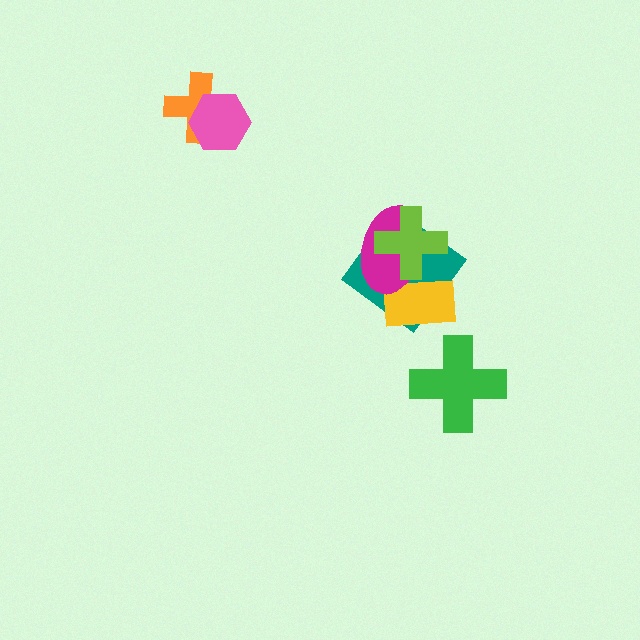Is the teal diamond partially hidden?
Yes, it is partially covered by another shape.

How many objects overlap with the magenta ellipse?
3 objects overlap with the magenta ellipse.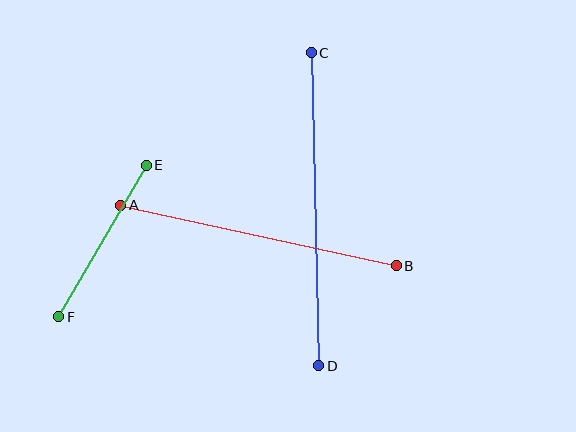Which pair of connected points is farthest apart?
Points C and D are farthest apart.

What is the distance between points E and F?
The distance is approximately 175 pixels.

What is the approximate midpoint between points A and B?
The midpoint is at approximately (258, 236) pixels.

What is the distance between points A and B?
The distance is approximately 282 pixels.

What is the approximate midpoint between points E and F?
The midpoint is at approximately (102, 241) pixels.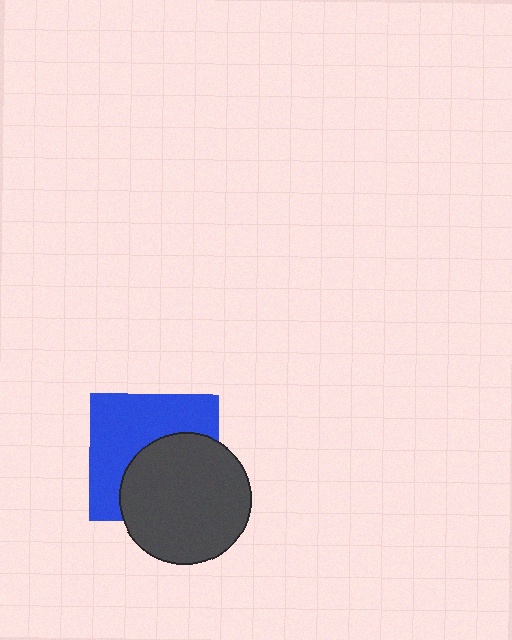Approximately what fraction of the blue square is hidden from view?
Roughly 48% of the blue square is hidden behind the dark gray circle.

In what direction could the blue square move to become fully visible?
The blue square could move toward the upper-left. That would shift it out from behind the dark gray circle entirely.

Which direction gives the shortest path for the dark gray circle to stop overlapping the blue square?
Moving toward the lower-right gives the shortest separation.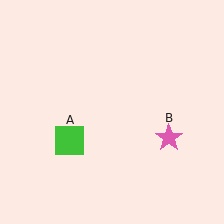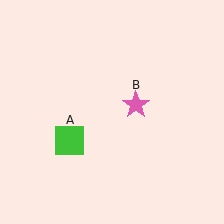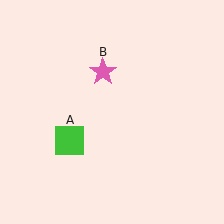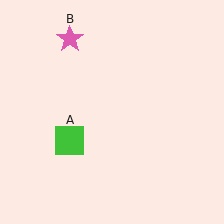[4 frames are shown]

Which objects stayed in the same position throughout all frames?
Green square (object A) remained stationary.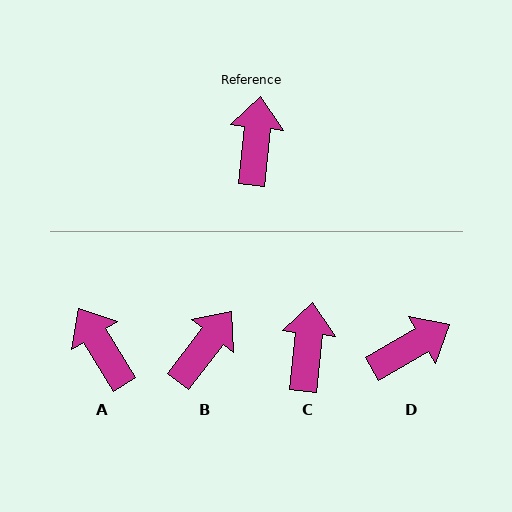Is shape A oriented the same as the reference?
No, it is off by about 37 degrees.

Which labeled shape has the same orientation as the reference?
C.